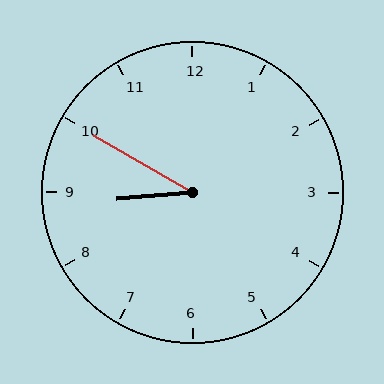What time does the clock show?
8:50.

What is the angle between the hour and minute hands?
Approximately 35 degrees.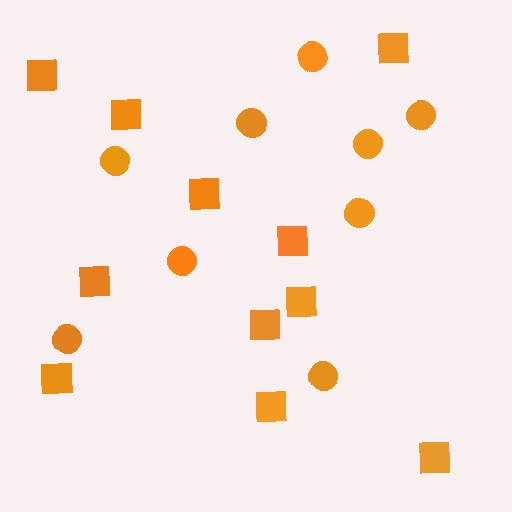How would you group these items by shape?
There are 2 groups: one group of circles (9) and one group of squares (11).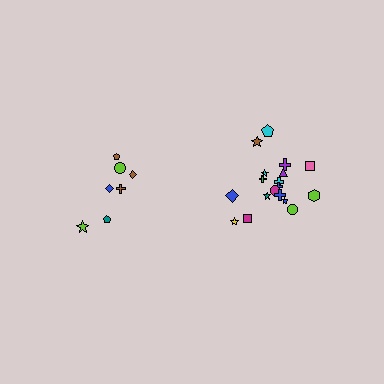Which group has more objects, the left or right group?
The right group.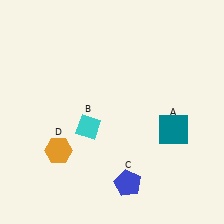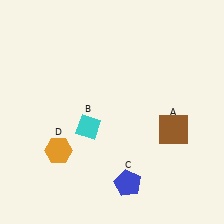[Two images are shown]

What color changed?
The square (A) changed from teal in Image 1 to brown in Image 2.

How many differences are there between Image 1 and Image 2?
There is 1 difference between the two images.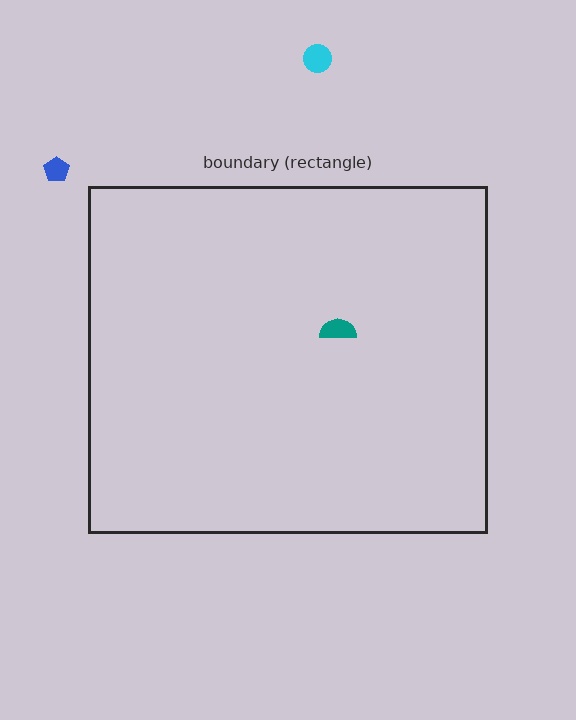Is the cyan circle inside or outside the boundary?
Outside.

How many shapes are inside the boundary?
1 inside, 2 outside.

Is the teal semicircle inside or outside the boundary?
Inside.